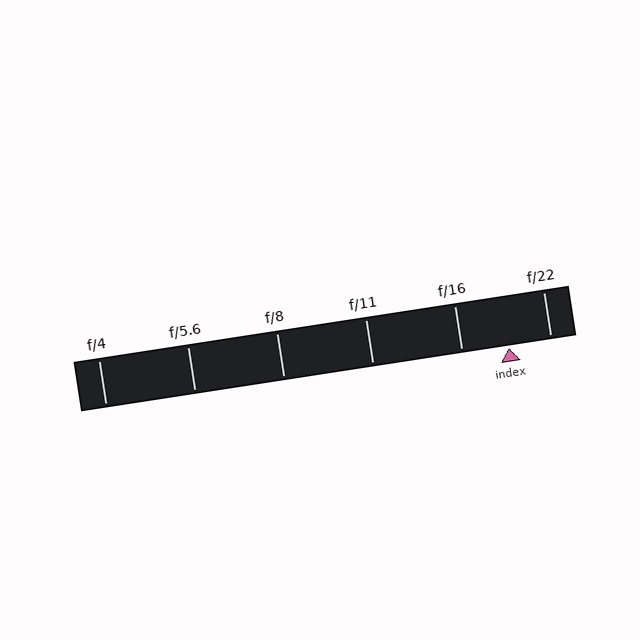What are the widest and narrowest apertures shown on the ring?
The widest aperture shown is f/4 and the narrowest is f/22.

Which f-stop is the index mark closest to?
The index mark is closest to f/22.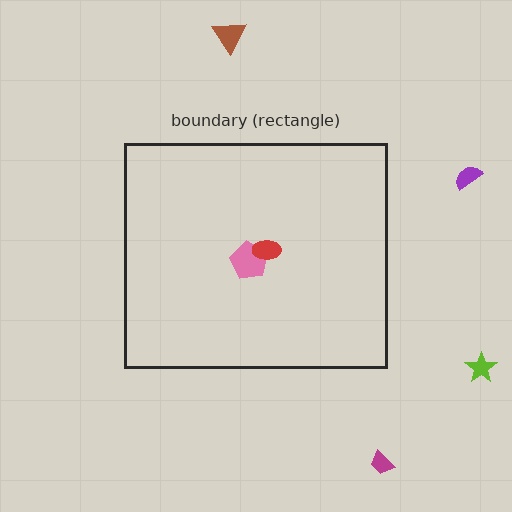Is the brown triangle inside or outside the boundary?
Outside.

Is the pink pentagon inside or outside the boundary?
Inside.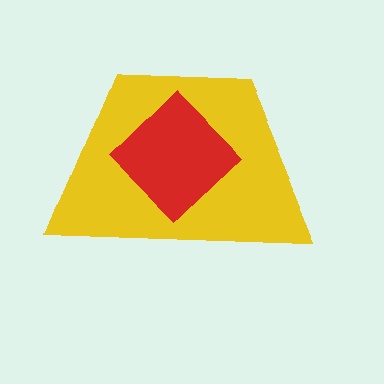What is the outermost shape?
The yellow trapezoid.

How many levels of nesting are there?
2.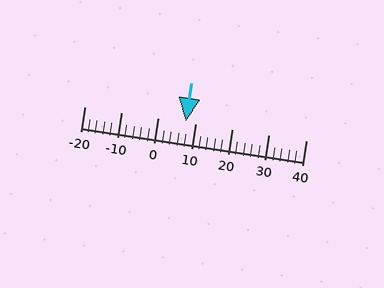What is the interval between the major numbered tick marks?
The major tick marks are spaced 10 units apart.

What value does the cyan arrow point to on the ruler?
The cyan arrow points to approximately 7.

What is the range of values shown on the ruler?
The ruler shows values from -20 to 40.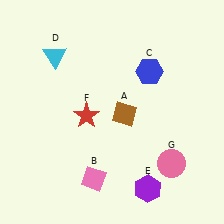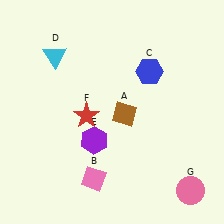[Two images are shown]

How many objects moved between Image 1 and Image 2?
2 objects moved between the two images.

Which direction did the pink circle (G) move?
The pink circle (G) moved down.